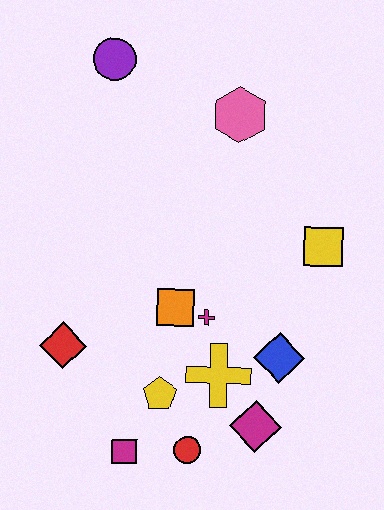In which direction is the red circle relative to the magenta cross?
The red circle is below the magenta cross.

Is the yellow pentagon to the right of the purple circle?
Yes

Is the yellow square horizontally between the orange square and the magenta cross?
No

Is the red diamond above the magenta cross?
No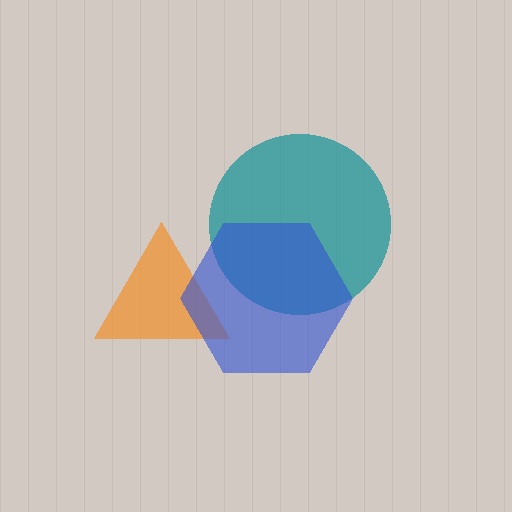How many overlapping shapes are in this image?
There are 3 overlapping shapes in the image.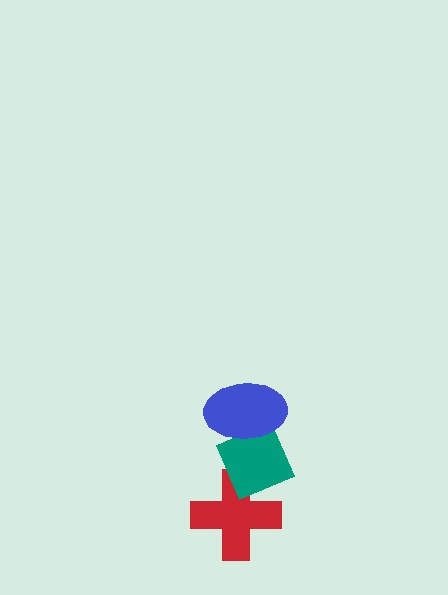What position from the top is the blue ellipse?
The blue ellipse is 1st from the top.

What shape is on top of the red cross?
The teal diamond is on top of the red cross.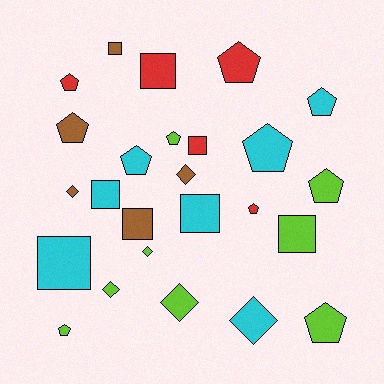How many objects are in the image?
There are 25 objects.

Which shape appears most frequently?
Pentagon, with 11 objects.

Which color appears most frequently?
Lime, with 8 objects.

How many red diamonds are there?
There are no red diamonds.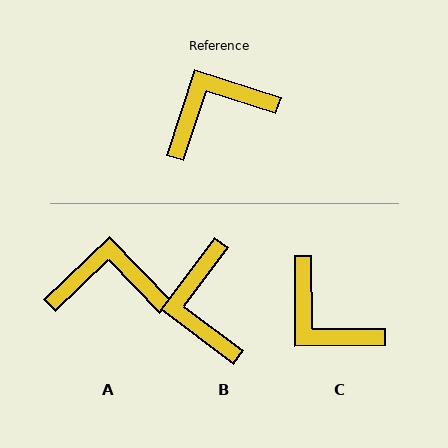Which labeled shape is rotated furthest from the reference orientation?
C, about 109 degrees away.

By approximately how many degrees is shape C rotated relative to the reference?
Approximately 109 degrees counter-clockwise.